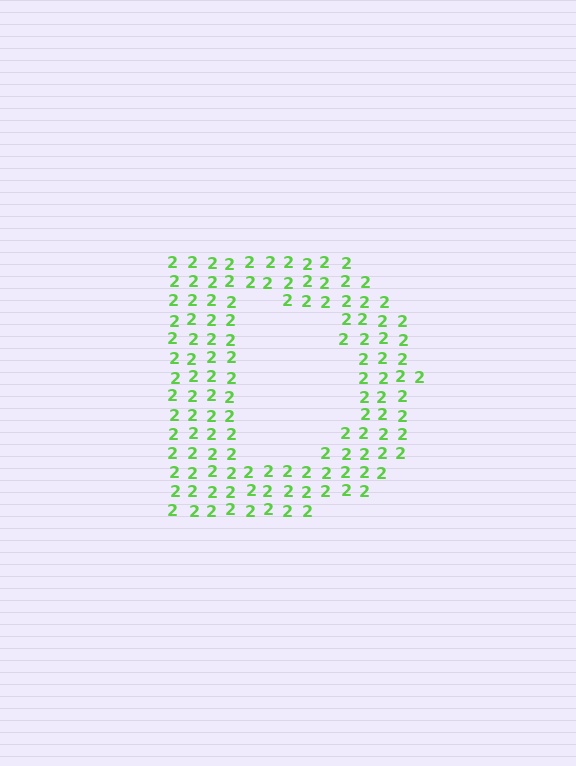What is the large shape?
The large shape is the letter D.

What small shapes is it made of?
It is made of small digit 2's.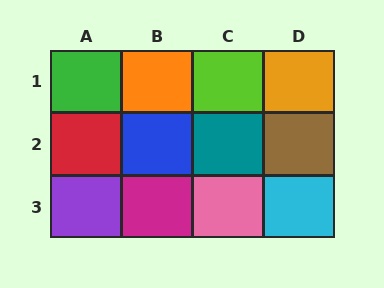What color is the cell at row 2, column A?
Red.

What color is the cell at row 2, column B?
Blue.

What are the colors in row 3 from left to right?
Purple, magenta, pink, cyan.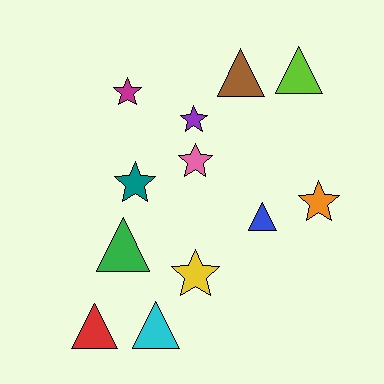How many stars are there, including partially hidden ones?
There are 6 stars.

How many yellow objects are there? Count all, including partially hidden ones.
There is 1 yellow object.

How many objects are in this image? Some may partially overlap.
There are 12 objects.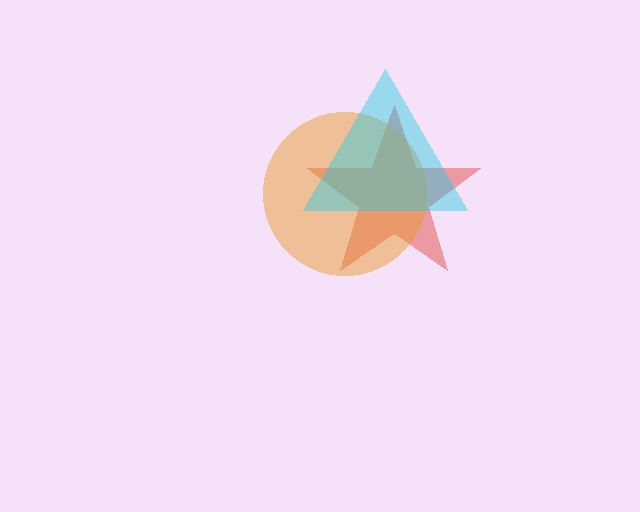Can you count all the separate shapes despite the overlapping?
Yes, there are 3 separate shapes.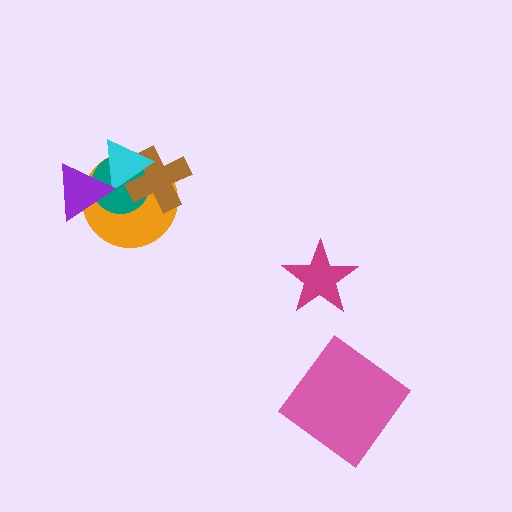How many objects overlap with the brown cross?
3 objects overlap with the brown cross.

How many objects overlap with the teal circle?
4 objects overlap with the teal circle.